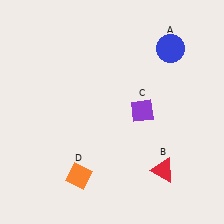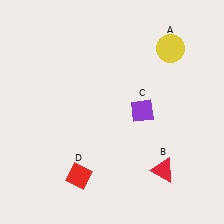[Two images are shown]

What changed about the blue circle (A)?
In Image 1, A is blue. In Image 2, it changed to yellow.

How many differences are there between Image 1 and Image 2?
There are 2 differences between the two images.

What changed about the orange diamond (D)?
In Image 1, D is orange. In Image 2, it changed to red.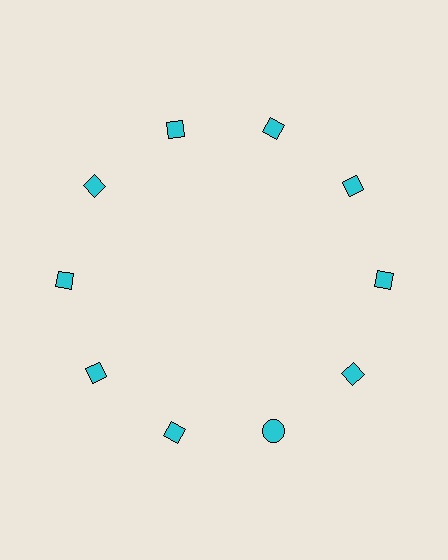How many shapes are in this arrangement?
There are 10 shapes arranged in a ring pattern.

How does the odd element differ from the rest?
It has a different shape: circle instead of diamond.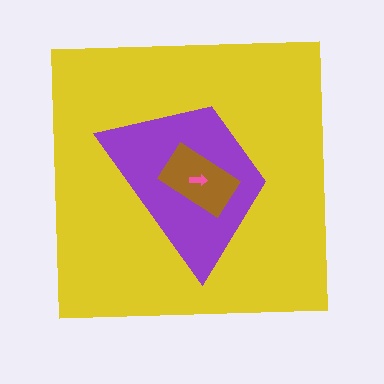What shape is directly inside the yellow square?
The purple trapezoid.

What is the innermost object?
The pink arrow.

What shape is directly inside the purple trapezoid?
The brown rectangle.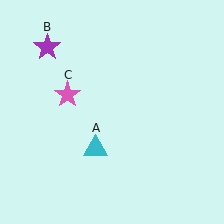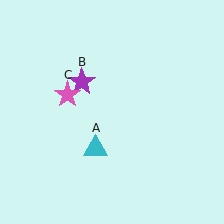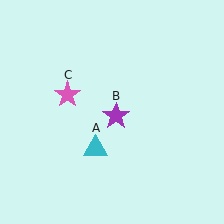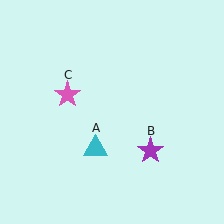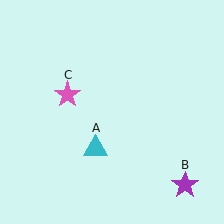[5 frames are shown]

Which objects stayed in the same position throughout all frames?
Cyan triangle (object A) and pink star (object C) remained stationary.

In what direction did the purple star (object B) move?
The purple star (object B) moved down and to the right.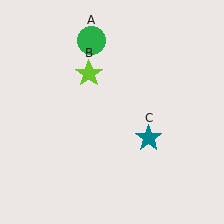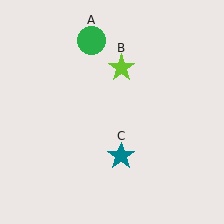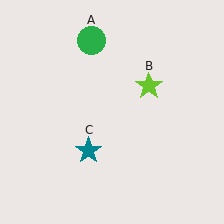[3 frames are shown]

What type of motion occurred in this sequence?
The lime star (object B), teal star (object C) rotated clockwise around the center of the scene.